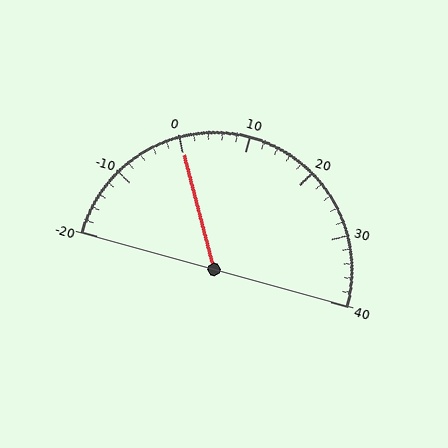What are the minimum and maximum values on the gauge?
The gauge ranges from -20 to 40.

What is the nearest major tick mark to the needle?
The nearest major tick mark is 0.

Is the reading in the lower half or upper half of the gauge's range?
The reading is in the lower half of the range (-20 to 40).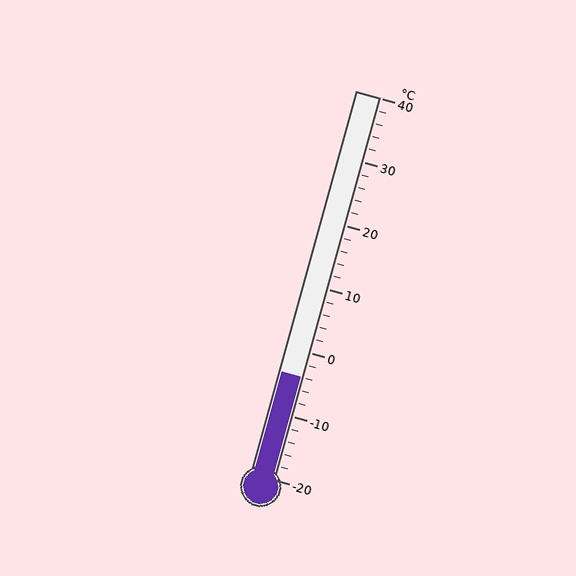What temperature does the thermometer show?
The thermometer shows approximately -4°C.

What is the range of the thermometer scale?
The thermometer scale ranges from -20°C to 40°C.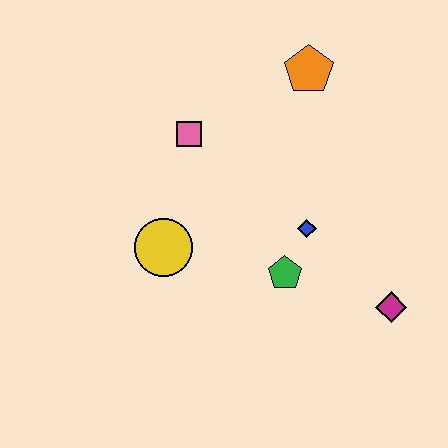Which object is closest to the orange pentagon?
The pink square is closest to the orange pentagon.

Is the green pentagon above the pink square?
No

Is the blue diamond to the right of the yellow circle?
Yes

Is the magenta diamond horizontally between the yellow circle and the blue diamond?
No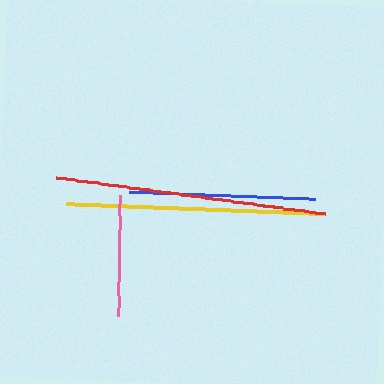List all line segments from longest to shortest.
From longest to shortest: red, yellow, blue, pink.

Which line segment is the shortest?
The pink line is the shortest at approximately 121 pixels.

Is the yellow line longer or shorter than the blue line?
The yellow line is longer than the blue line.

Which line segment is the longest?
The red line is the longest at approximately 272 pixels.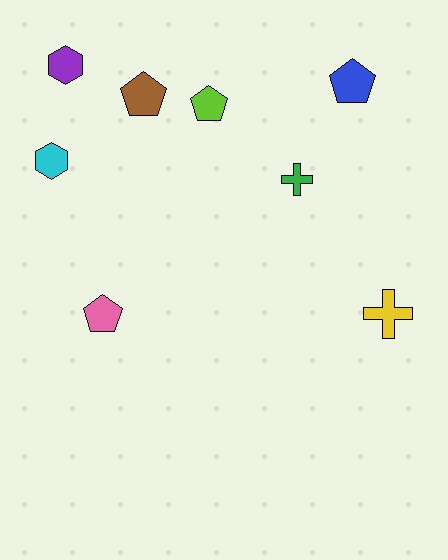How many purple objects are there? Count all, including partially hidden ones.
There is 1 purple object.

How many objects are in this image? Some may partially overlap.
There are 8 objects.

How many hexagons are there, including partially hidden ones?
There are 2 hexagons.